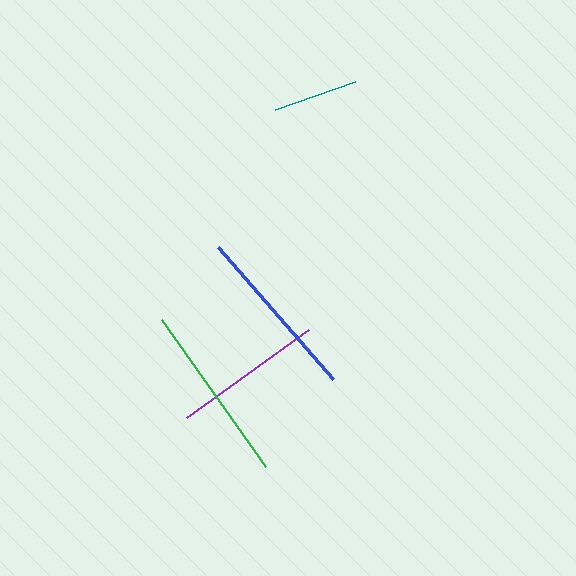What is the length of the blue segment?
The blue segment is approximately 175 pixels long.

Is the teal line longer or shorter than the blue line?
The blue line is longer than the teal line.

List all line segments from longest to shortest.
From longest to shortest: green, blue, purple, teal.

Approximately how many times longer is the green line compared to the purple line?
The green line is approximately 1.2 times the length of the purple line.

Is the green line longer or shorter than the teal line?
The green line is longer than the teal line.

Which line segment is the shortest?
The teal line is the shortest at approximately 85 pixels.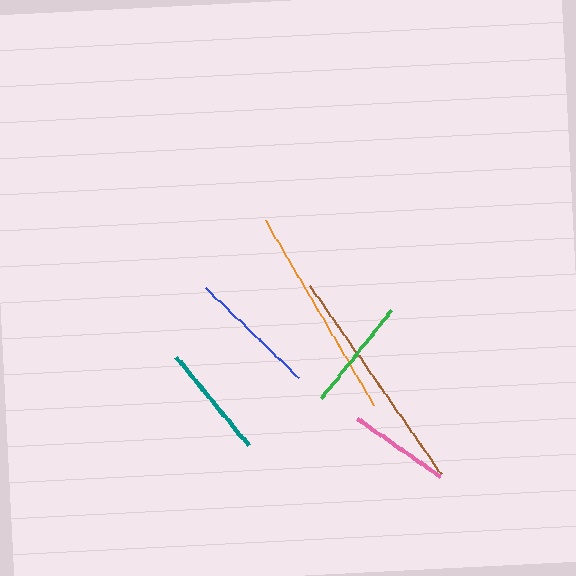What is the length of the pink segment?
The pink segment is approximately 101 pixels long.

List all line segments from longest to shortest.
From longest to shortest: brown, orange, blue, teal, green, pink.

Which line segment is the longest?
The brown line is the longest at approximately 231 pixels.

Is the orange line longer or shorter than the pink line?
The orange line is longer than the pink line.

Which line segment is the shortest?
The pink line is the shortest at approximately 101 pixels.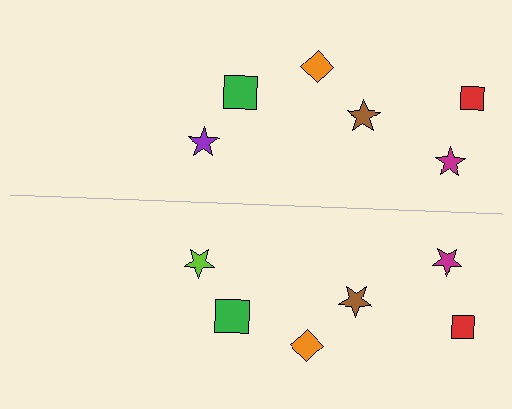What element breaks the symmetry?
The lime star on the bottom side breaks the symmetry — its mirror counterpart is purple.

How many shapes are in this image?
There are 12 shapes in this image.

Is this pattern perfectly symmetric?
No, the pattern is not perfectly symmetric. The lime star on the bottom side breaks the symmetry — its mirror counterpart is purple.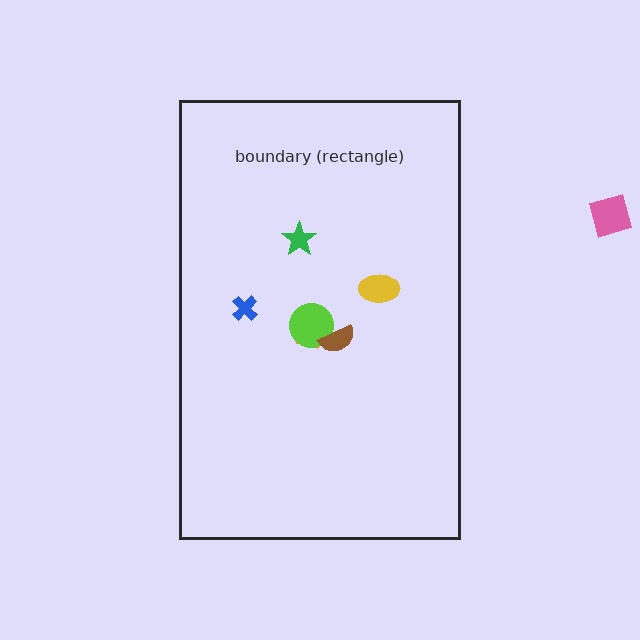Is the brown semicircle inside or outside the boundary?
Inside.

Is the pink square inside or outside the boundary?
Outside.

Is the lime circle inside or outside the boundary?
Inside.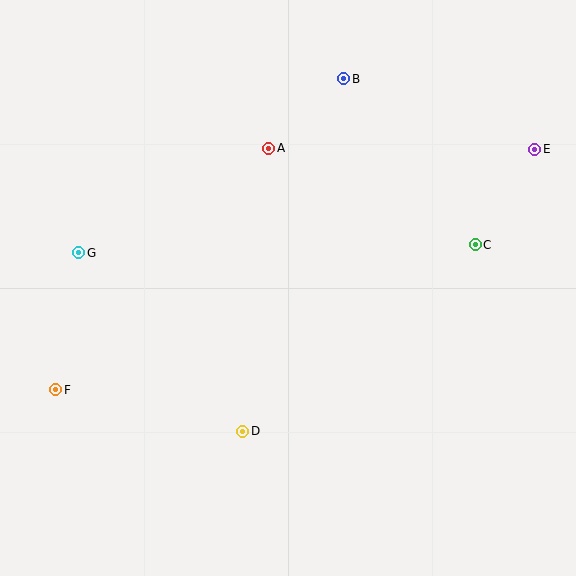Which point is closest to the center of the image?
Point A at (269, 148) is closest to the center.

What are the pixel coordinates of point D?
Point D is at (243, 431).